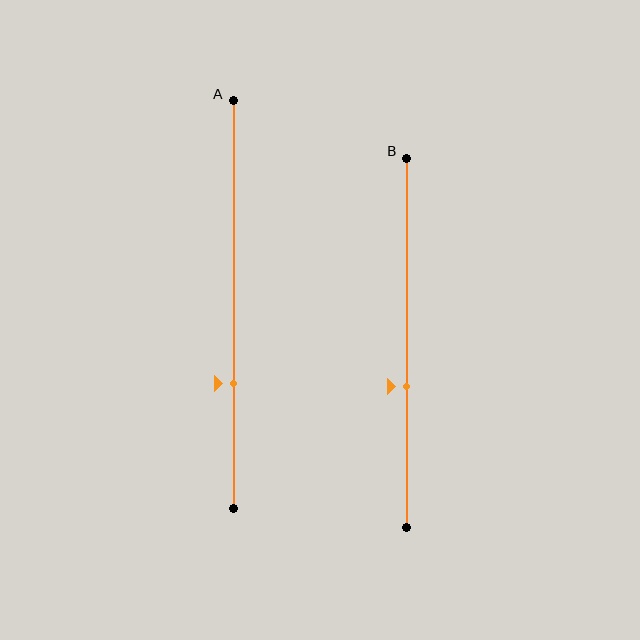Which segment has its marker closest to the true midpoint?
Segment B has its marker closest to the true midpoint.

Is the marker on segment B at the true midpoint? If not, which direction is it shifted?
No, the marker on segment B is shifted downward by about 12% of the segment length.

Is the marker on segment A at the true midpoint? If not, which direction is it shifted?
No, the marker on segment A is shifted downward by about 19% of the segment length.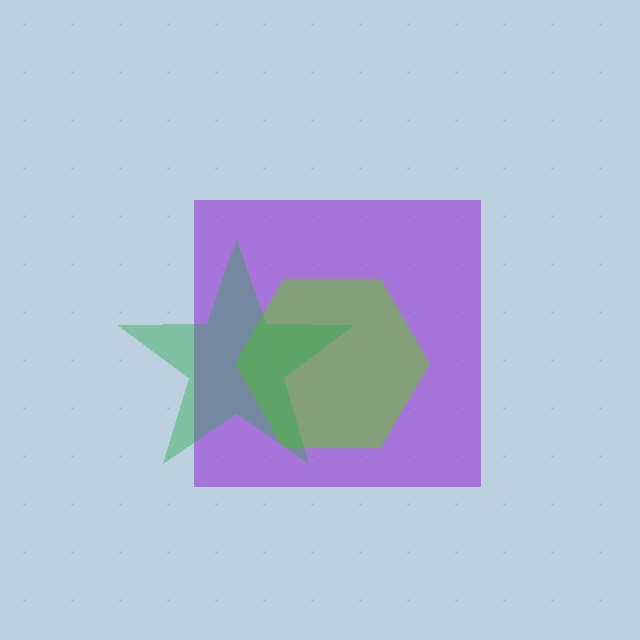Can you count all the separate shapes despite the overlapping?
Yes, there are 3 separate shapes.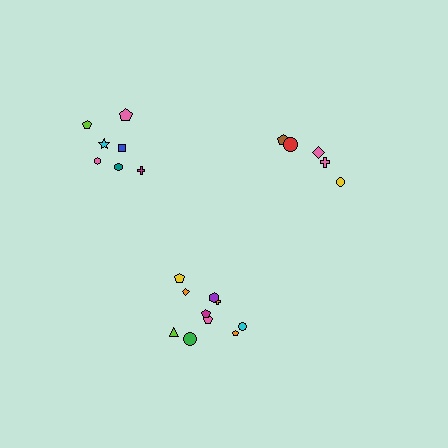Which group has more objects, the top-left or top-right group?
The top-left group.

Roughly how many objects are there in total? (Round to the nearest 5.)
Roughly 20 objects in total.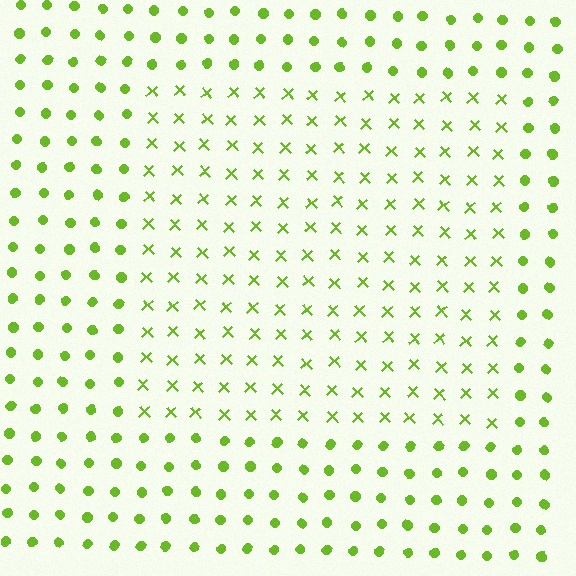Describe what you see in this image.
The image is filled with small lime elements arranged in a uniform grid. A rectangle-shaped region contains X marks, while the surrounding area contains circles. The boundary is defined purely by the change in element shape.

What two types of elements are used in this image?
The image uses X marks inside the rectangle region and circles outside it.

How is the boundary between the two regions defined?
The boundary is defined by a change in element shape: X marks inside vs. circles outside. All elements share the same color and spacing.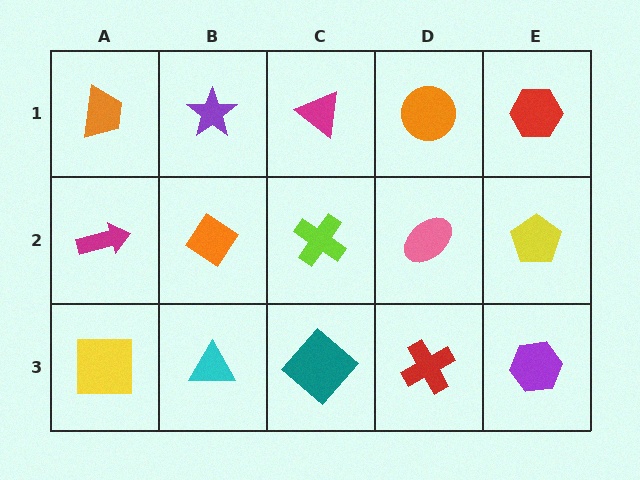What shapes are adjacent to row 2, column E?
A red hexagon (row 1, column E), a purple hexagon (row 3, column E), a pink ellipse (row 2, column D).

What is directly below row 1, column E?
A yellow pentagon.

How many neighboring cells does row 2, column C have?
4.